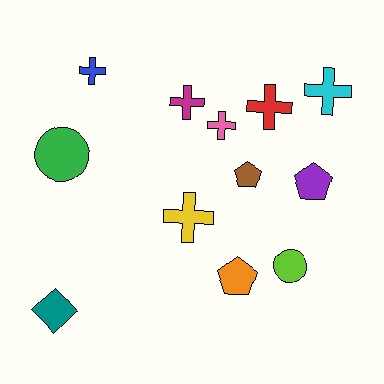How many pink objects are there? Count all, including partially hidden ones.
There is 1 pink object.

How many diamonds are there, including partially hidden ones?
There is 1 diamond.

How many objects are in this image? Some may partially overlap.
There are 12 objects.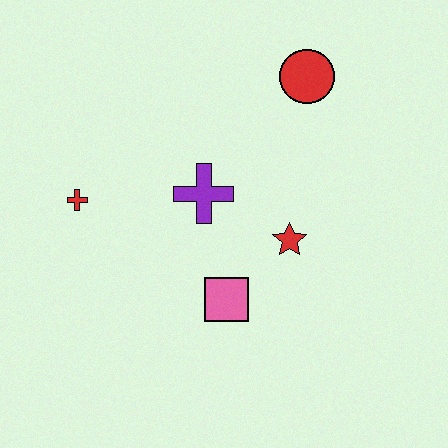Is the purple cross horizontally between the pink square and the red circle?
No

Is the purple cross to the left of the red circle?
Yes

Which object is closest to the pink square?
The red star is closest to the pink square.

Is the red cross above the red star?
Yes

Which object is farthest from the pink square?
The red circle is farthest from the pink square.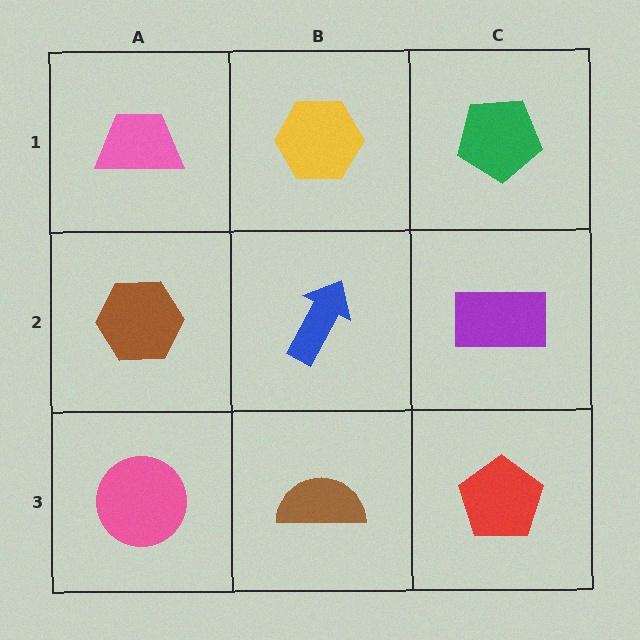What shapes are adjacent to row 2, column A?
A pink trapezoid (row 1, column A), a pink circle (row 3, column A), a blue arrow (row 2, column B).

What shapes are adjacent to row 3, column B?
A blue arrow (row 2, column B), a pink circle (row 3, column A), a red pentagon (row 3, column C).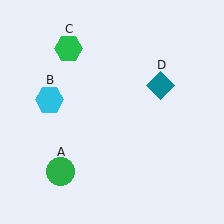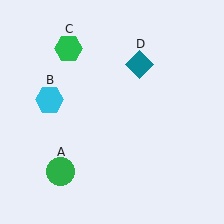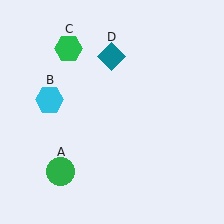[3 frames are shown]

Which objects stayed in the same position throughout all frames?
Green circle (object A) and cyan hexagon (object B) and green hexagon (object C) remained stationary.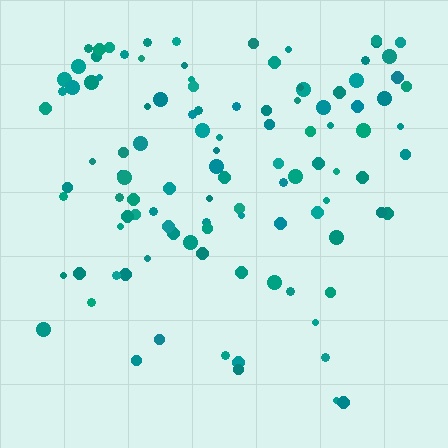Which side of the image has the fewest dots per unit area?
The bottom.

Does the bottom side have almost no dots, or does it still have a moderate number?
Still a moderate number, just noticeably fewer than the top.